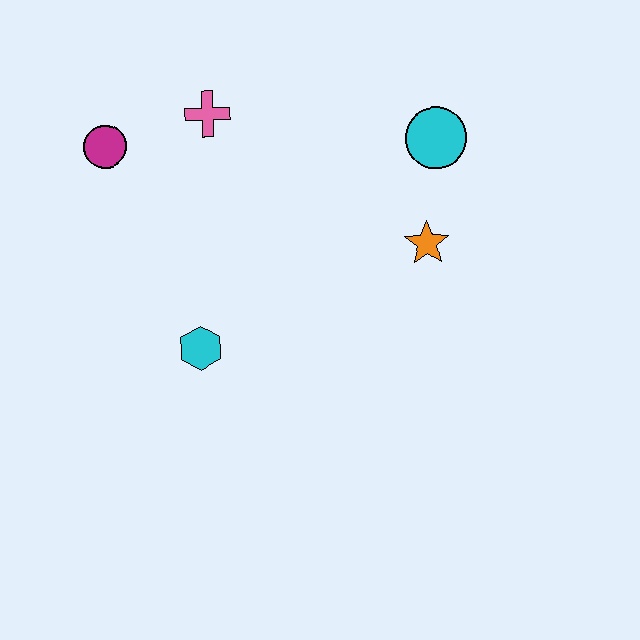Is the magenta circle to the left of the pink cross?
Yes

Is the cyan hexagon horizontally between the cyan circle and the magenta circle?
Yes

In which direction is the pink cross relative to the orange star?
The pink cross is to the left of the orange star.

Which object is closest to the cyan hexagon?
The magenta circle is closest to the cyan hexagon.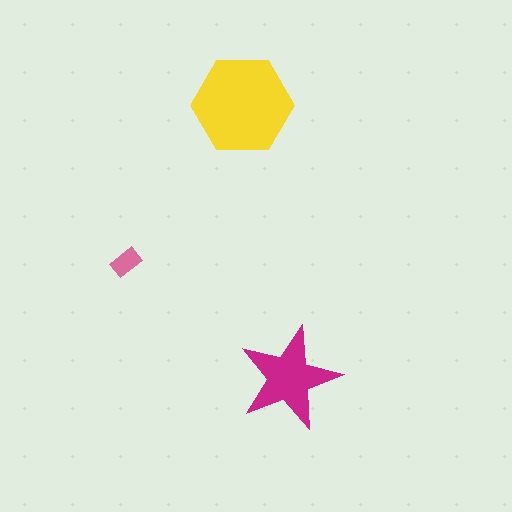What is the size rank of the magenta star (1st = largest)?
2nd.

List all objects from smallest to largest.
The pink rectangle, the magenta star, the yellow hexagon.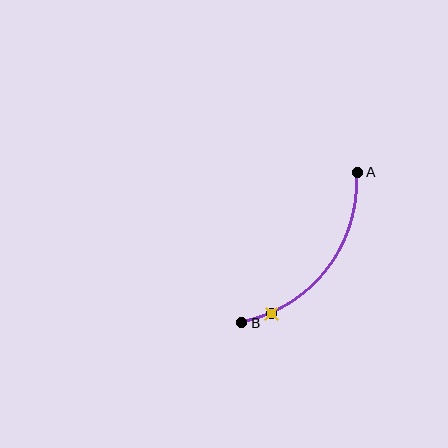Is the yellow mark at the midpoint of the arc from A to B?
No. The yellow mark lies on the arc but is closer to endpoint B. The arc midpoint would be at the point on the curve equidistant along the arc from both A and B.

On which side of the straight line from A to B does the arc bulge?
The arc bulges below and to the right of the straight line connecting A and B.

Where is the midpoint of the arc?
The arc midpoint is the point on the curve farthest from the straight line joining A and B. It sits below and to the right of that line.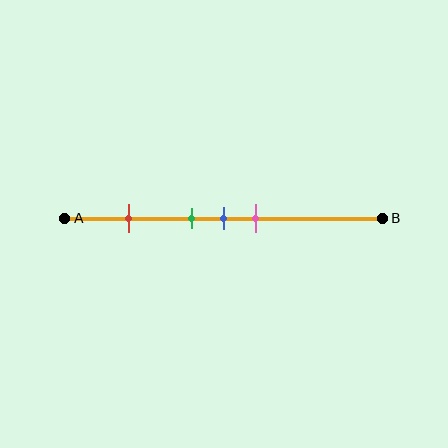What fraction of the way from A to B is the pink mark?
The pink mark is approximately 60% (0.6) of the way from A to B.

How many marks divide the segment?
There are 4 marks dividing the segment.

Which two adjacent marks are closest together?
The green and blue marks are the closest adjacent pair.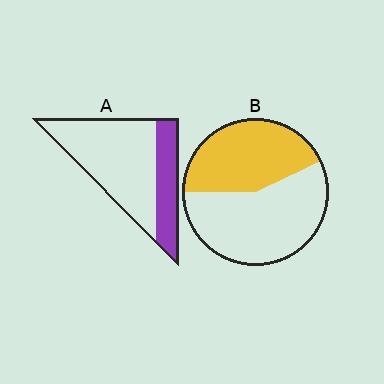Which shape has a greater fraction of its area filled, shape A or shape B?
Shape B.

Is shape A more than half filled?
No.